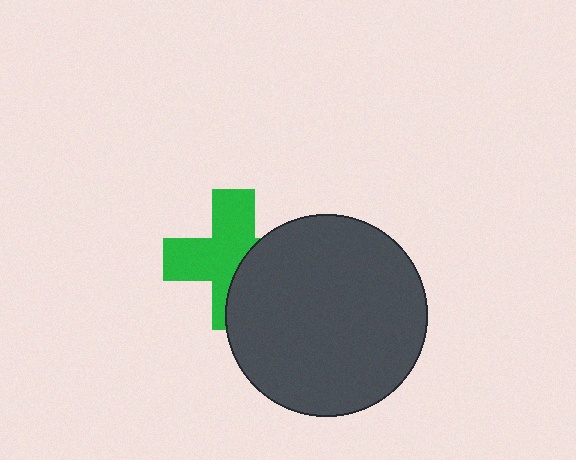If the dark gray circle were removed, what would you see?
You would see the complete green cross.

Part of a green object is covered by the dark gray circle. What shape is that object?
It is a cross.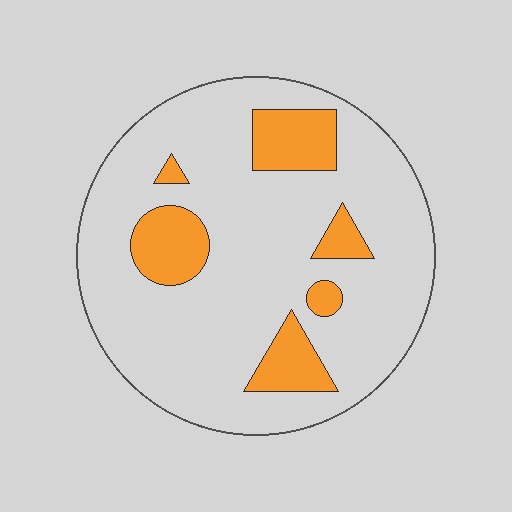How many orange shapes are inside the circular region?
6.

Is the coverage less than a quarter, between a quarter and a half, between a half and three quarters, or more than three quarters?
Less than a quarter.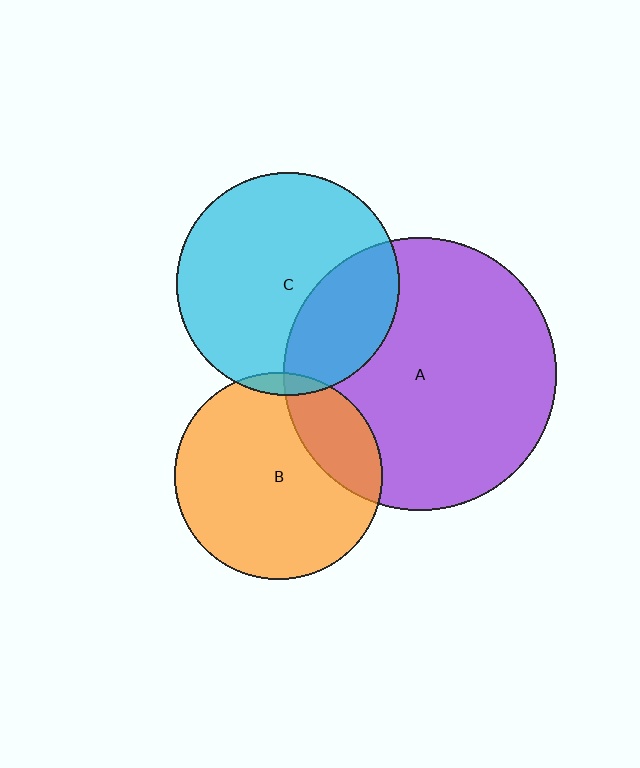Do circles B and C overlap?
Yes.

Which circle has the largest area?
Circle A (purple).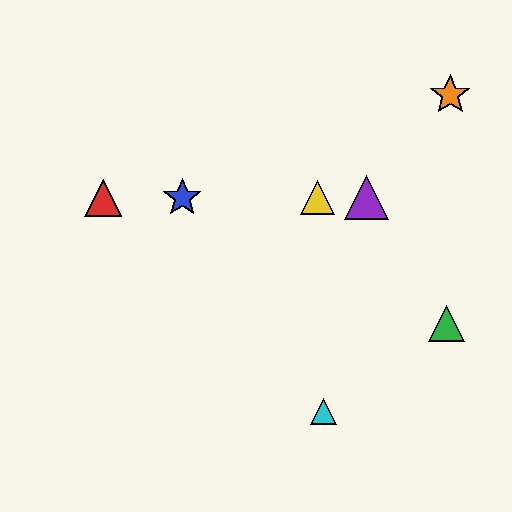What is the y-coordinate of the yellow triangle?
The yellow triangle is at y≈198.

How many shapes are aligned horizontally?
4 shapes (the red triangle, the blue star, the yellow triangle, the purple triangle) are aligned horizontally.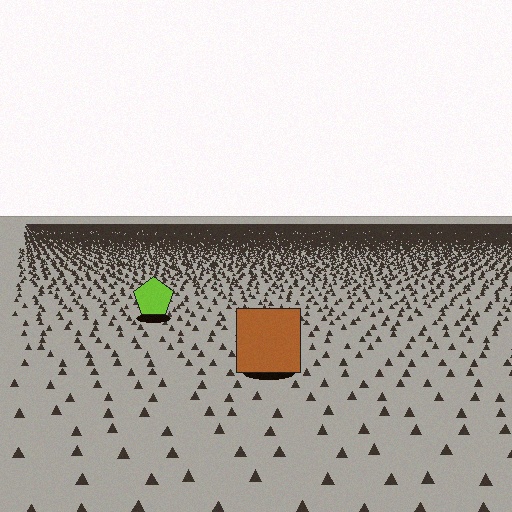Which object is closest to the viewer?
The brown square is closest. The texture marks near it are larger and more spread out.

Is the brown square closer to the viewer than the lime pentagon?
Yes. The brown square is closer — you can tell from the texture gradient: the ground texture is coarser near it.